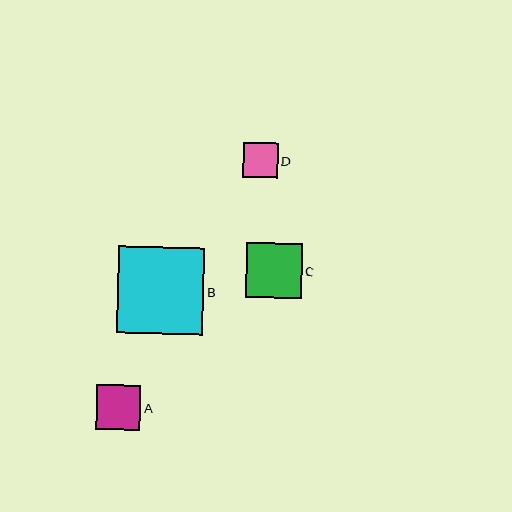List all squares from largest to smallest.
From largest to smallest: B, C, A, D.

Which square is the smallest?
Square D is the smallest with a size of approximately 35 pixels.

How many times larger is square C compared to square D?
Square C is approximately 1.6 times the size of square D.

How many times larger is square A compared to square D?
Square A is approximately 1.3 times the size of square D.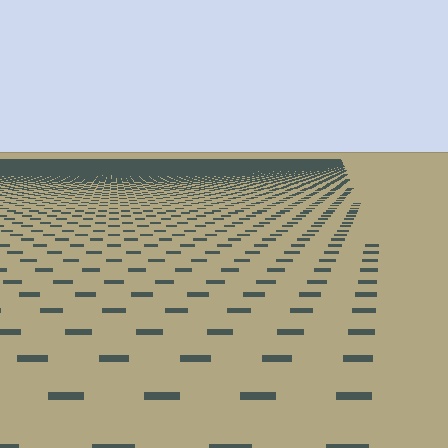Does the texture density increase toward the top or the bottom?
Density increases toward the top.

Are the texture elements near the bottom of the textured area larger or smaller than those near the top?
Larger. Near the bottom, elements are closer to the viewer and appear at a bigger on-screen size.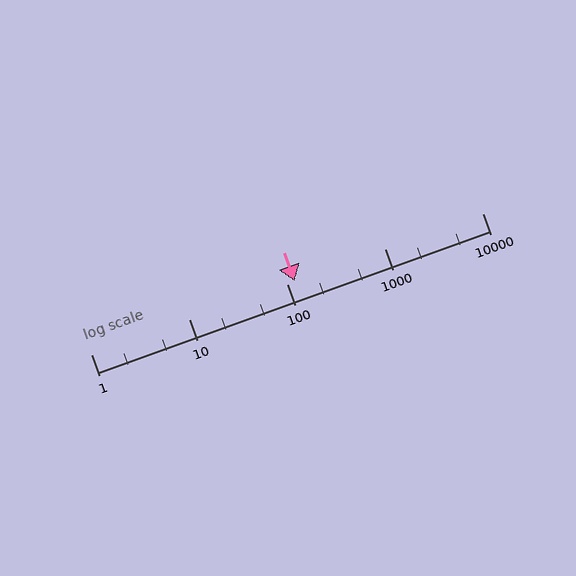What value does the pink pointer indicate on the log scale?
The pointer indicates approximately 120.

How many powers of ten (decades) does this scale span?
The scale spans 4 decades, from 1 to 10000.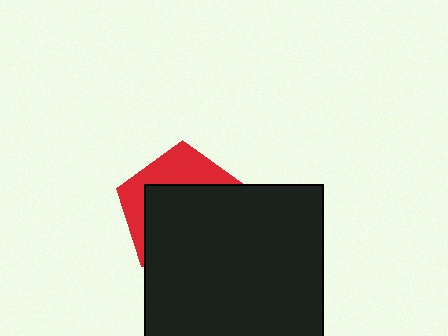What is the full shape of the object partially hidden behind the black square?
The partially hidden object is a red pentagon.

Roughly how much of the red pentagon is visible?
A small part of it is visible (roughly 33%).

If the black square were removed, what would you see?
You would see the complete red pentagon.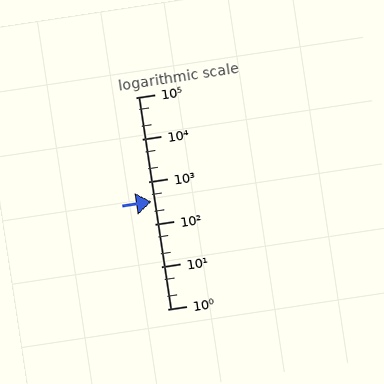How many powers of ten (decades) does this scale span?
The scale spans 5 decades, from 1 to 100000.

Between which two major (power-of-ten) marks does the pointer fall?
The pointer is between 100 and 1000.